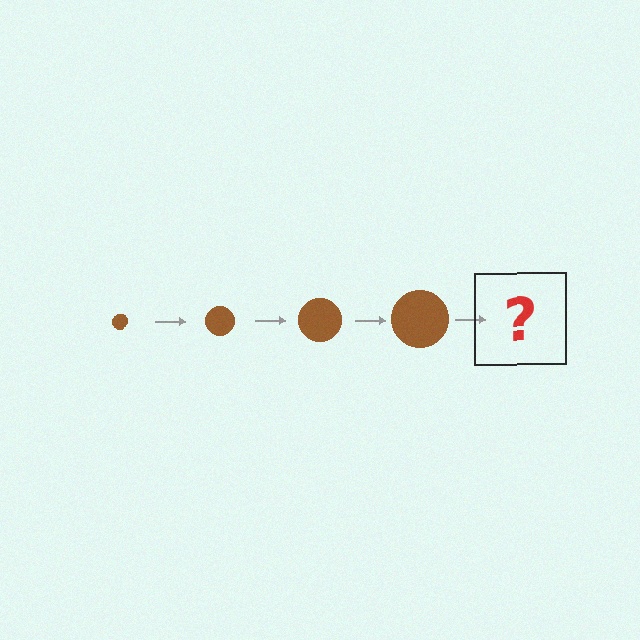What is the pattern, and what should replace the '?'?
The pattern is that the circle gets progressively larger each step. The '?' should be a brown circle, larger than the previous one.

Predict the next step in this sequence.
The next step is a brown circle, larger than the previous one.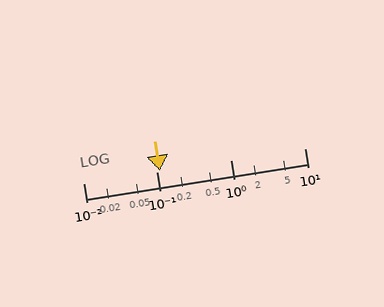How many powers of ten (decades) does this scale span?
The scale spans 3 decades, from 0.01 to 10.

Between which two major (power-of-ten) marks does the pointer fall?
The pointer is between 0.1 and 1.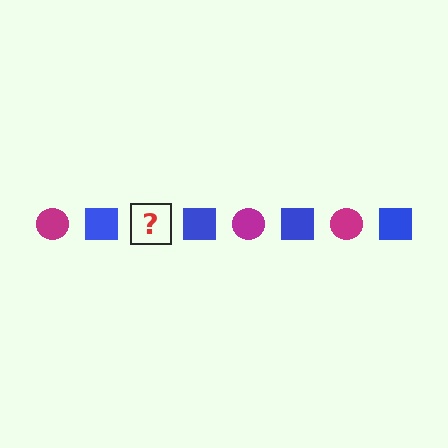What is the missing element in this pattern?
The missing element is a magenta circle.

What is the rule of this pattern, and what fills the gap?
The rule is that the pattern alternates between magenta circle and blue square. The gap should be filled with a magenta circle.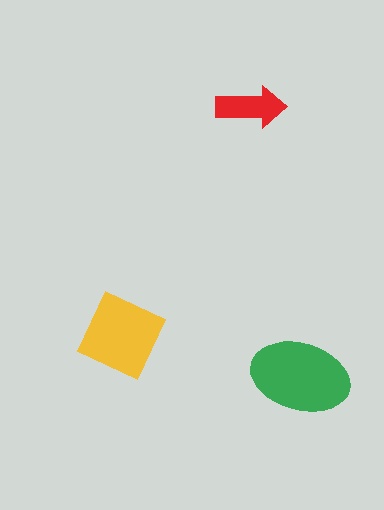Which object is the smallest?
The red arrow.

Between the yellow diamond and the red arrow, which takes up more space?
The yellow diamond.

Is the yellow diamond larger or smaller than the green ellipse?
Smaller.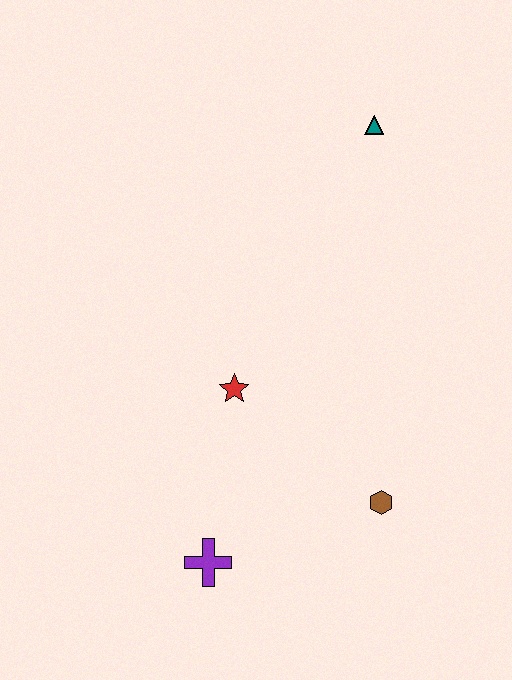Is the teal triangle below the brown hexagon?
No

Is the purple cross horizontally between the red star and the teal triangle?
No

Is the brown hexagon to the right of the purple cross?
Yes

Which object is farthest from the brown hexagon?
The teal triangle is farthest from the brown hexagon.